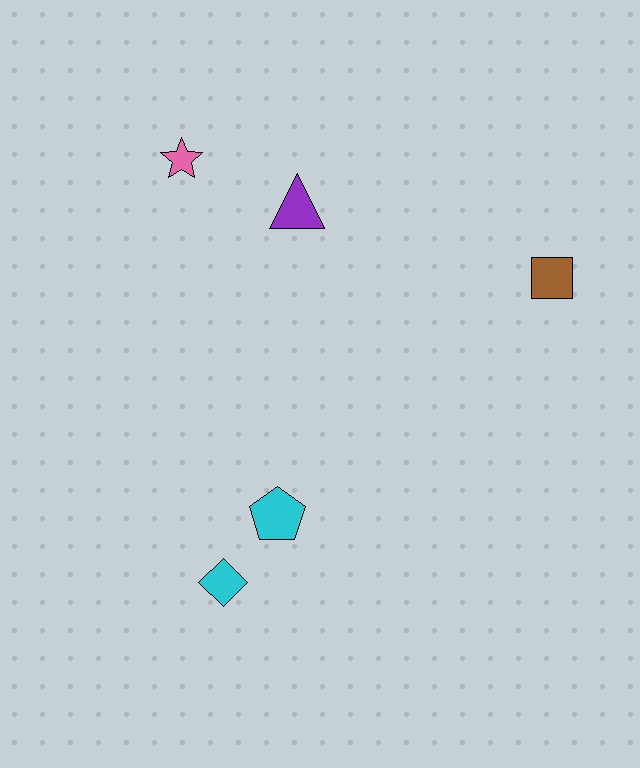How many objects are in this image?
There are 5 objects.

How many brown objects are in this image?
There is 1 brown object.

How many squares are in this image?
There is 1 square.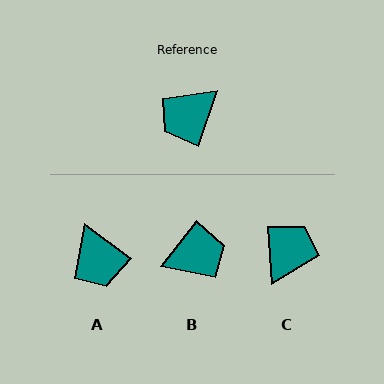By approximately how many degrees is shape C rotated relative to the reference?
Approximately 157 degrees clockwise.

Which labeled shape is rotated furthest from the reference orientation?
B, about 161 degrees away.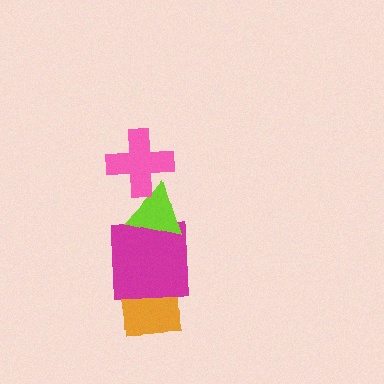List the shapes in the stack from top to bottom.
From top to bottom: the pink cross, the lime triangle, the magenta square, the orange square.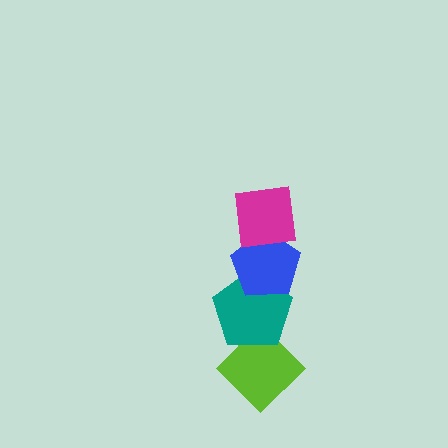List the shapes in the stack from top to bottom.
From top to bottom: the magenta square, the blue pentagon, the teal pentagon, the lime diamond.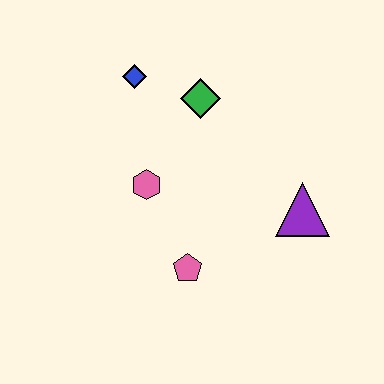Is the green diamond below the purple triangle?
No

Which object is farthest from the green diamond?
The pink pentagon is farthest from the green diamond.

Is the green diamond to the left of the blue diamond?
No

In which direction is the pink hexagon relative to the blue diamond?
The pink hexagon is below the blue diamond.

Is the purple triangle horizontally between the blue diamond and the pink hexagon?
No